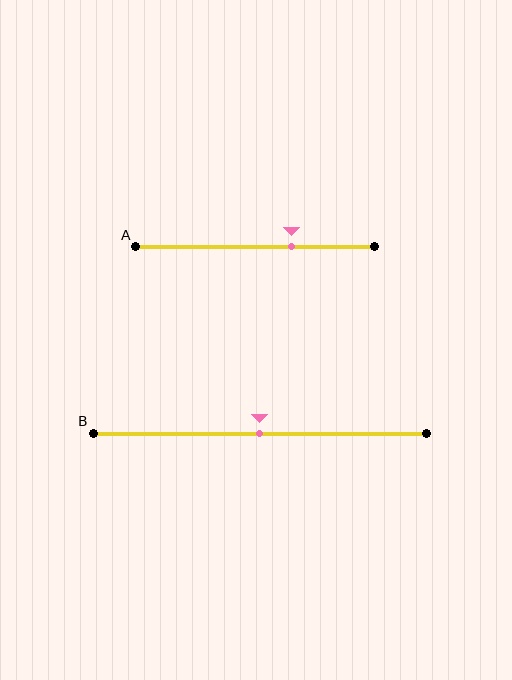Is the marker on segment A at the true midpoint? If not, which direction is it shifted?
No, the marker on segment A is shifted to the right by about 15% of the segment length.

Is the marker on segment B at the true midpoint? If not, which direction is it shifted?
Yes, the marker on segment B is at the true midpoint.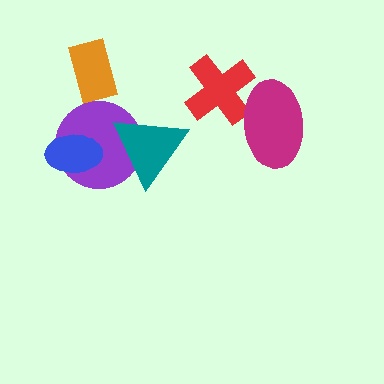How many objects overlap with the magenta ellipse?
1 object overlaps with the magenta ellipse.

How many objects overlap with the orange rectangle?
0 objects overlap with the orange rectangle.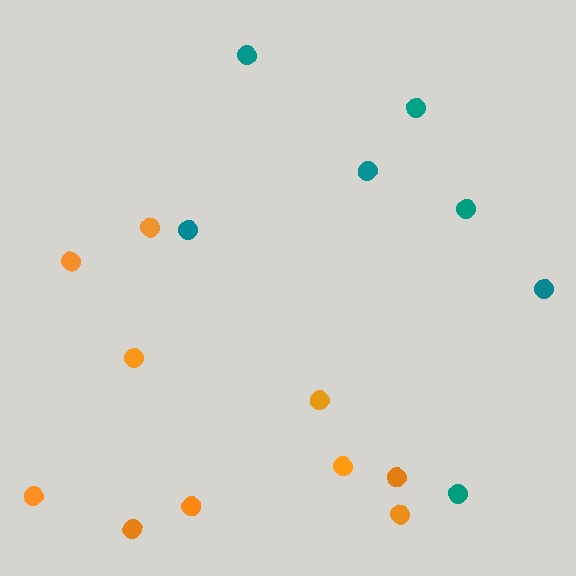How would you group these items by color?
There are 2 groups: one group of orange circles (10) and one group of teal circles (7).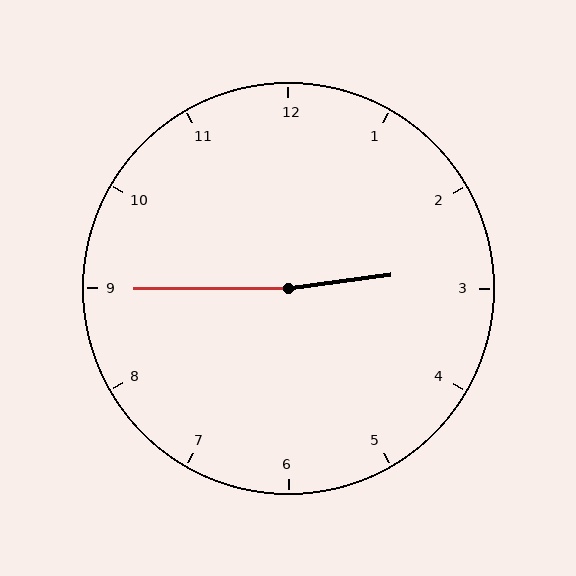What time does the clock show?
2:45.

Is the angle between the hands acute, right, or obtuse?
It is obtuse.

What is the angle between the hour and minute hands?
Approximately 172 degrees.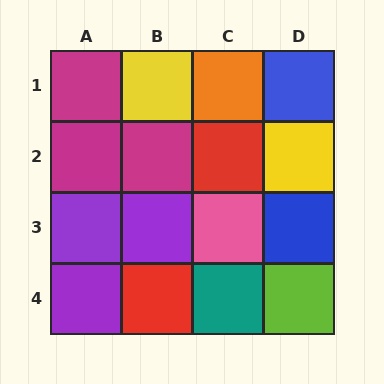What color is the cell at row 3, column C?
Pink.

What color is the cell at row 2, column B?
Magenta.